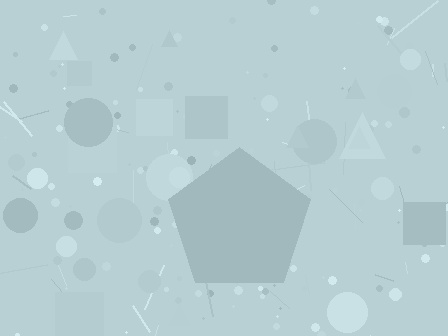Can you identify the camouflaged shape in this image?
The camouflaged shape is a pentagon.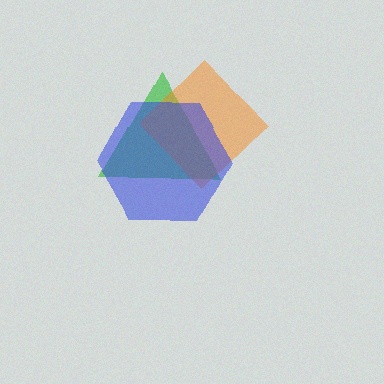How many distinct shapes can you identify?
There are 3 distinct shapes: a green triangle, an orange diamond, a blue hexagon.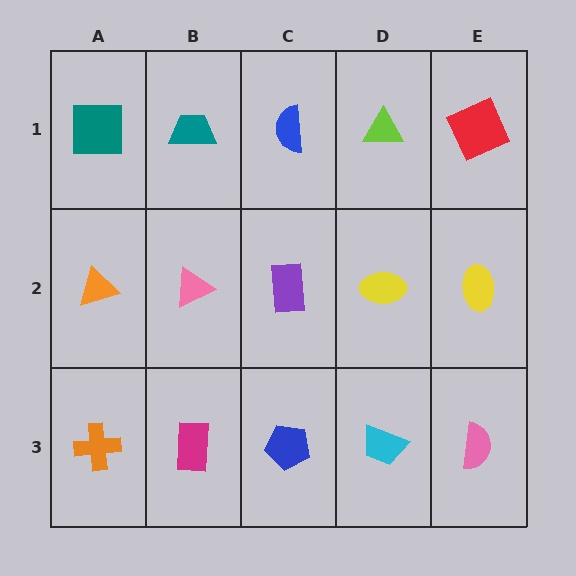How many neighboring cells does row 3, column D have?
3.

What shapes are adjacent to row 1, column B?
A pink triangle (row 2, column B), a teal square (row 1, column A), a blue semicircle (row 1, column C).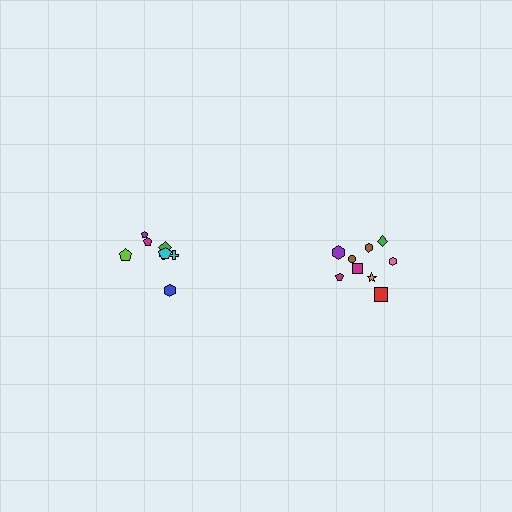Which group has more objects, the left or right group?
The right group.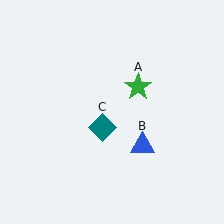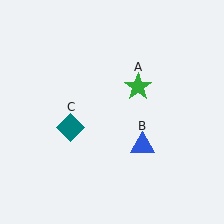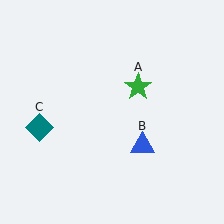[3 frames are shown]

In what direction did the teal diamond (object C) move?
The teal diamond (object C) moved left.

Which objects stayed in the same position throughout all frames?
Green star (object A) and blue triangle (object B) remained stationary.